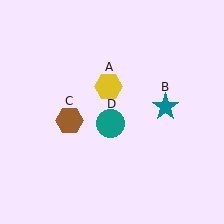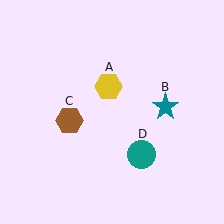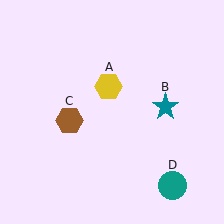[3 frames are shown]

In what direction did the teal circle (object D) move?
The teal circle (object D) moved down and to the right.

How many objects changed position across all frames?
1 object changed position: teal circle (object D).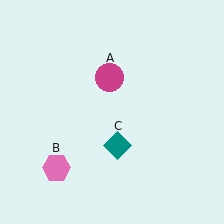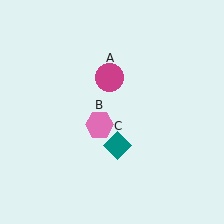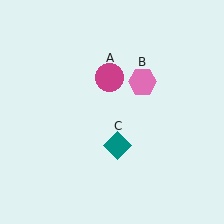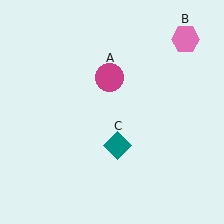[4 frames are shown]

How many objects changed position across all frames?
1 object changed position: pink hexagon (object B).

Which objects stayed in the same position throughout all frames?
Magenta circle (object A) and teal diamond (object C) remained stationary.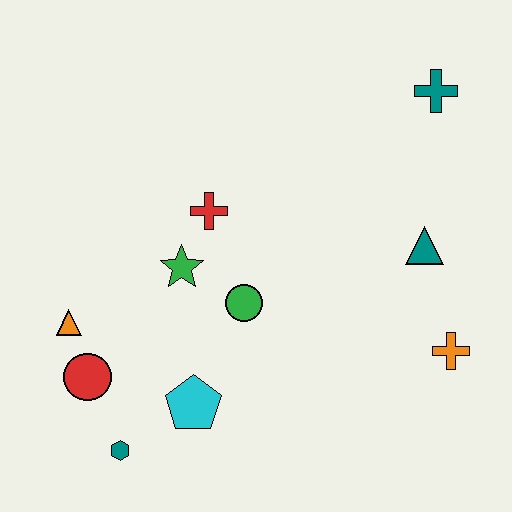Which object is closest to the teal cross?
The teal triangle is closest to the teal cross.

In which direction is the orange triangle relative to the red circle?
The orange triangle is above the red circle.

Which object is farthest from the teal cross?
The teal hexagon is farthest from the teal cross.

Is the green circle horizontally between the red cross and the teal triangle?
Yes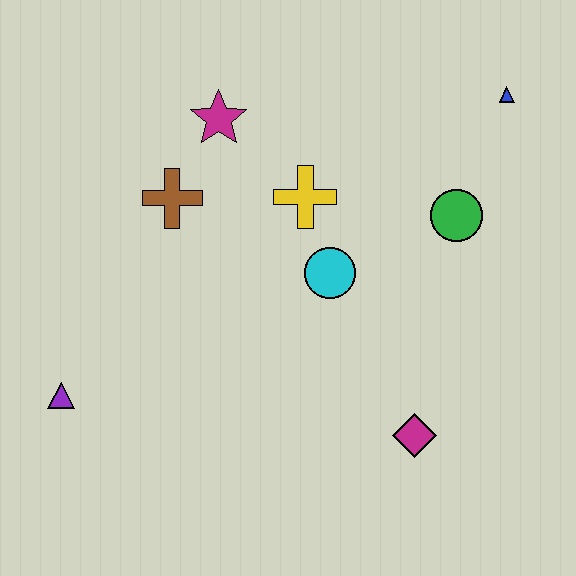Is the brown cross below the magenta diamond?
No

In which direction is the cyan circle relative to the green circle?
The cyan circle is to the left of the green circle.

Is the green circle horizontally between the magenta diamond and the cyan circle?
No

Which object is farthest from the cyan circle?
The purple triangle is farthest from the cyan circle.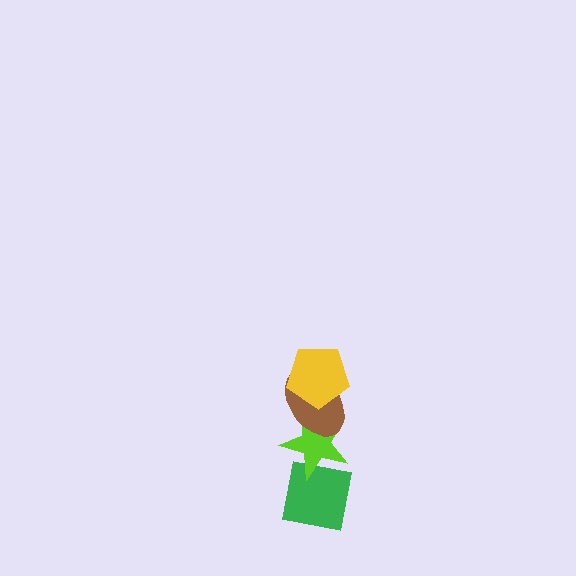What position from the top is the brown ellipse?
The brown ellipse is 2nd from the top.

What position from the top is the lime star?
The lime star is 3rd from the top.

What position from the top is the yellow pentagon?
The yellow pentagon is 1st from the top.